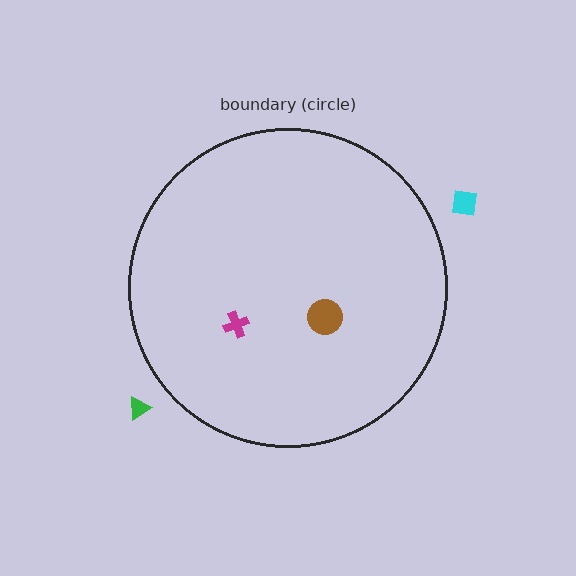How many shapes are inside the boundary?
2 inside, 2 outside.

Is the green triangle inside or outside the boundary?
Outside.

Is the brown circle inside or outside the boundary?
Inside.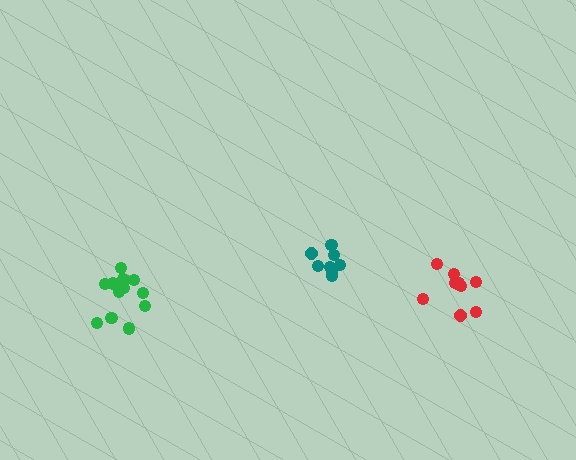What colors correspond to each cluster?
The clusters are colored: teal, green, red.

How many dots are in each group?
Group 1: 8 dots, Group 2: 13 dots, Group 3: 10 dots (31 total).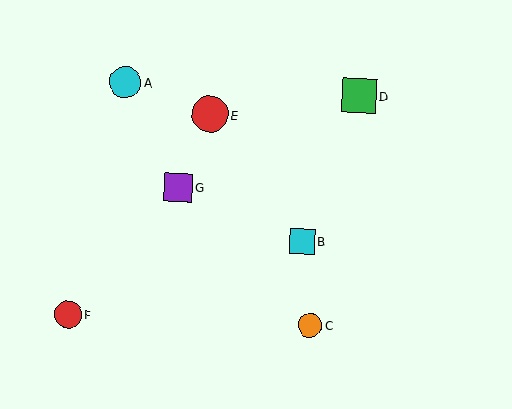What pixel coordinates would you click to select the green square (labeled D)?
Click at (359, 96) to select the green square D.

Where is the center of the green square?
The center of the green square is at (359, 96).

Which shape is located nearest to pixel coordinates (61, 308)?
The red circle (labeled F) at (68, 315) is nearest to that location.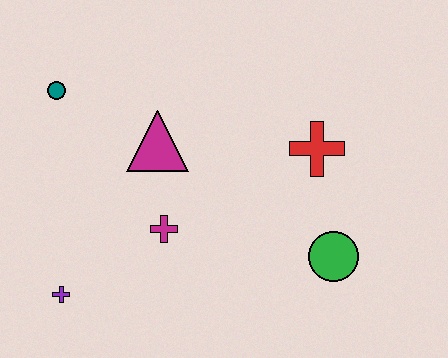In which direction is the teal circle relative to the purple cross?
The teal circle is above the purple cross.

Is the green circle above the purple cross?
Yes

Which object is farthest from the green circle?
The teal circle is farthest from the green circle.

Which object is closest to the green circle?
The red cross is closest to the green circle.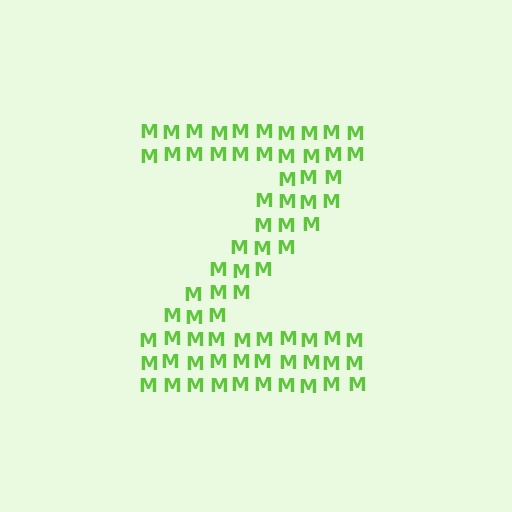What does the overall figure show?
The overall figure shows the letter Z.